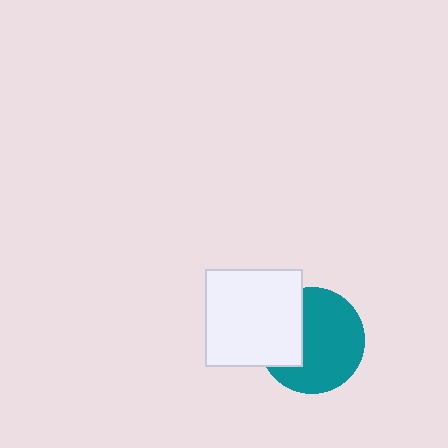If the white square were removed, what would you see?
You would see the complete teal circle.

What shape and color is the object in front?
The object in front is a white square.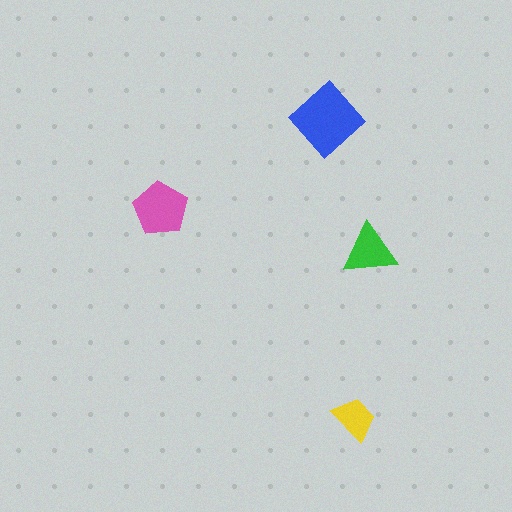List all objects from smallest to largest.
The yellow trapezoid, the green triangle, the pink pentagon, the blue diamond.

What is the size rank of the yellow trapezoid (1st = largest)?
4th.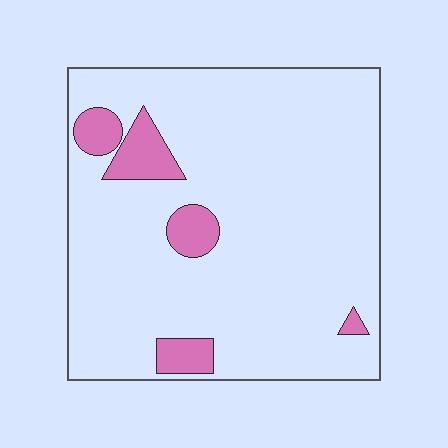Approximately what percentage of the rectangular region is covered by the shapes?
Approximately 10%.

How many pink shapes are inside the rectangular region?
5.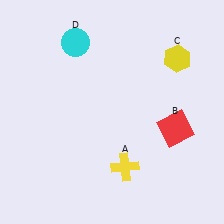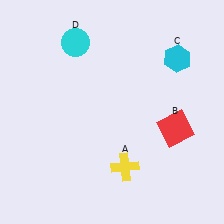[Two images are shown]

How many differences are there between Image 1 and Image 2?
There is 1 difference between the two images.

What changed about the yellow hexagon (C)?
In Image 1, C is yellow. In Image 2, it changed to cyan.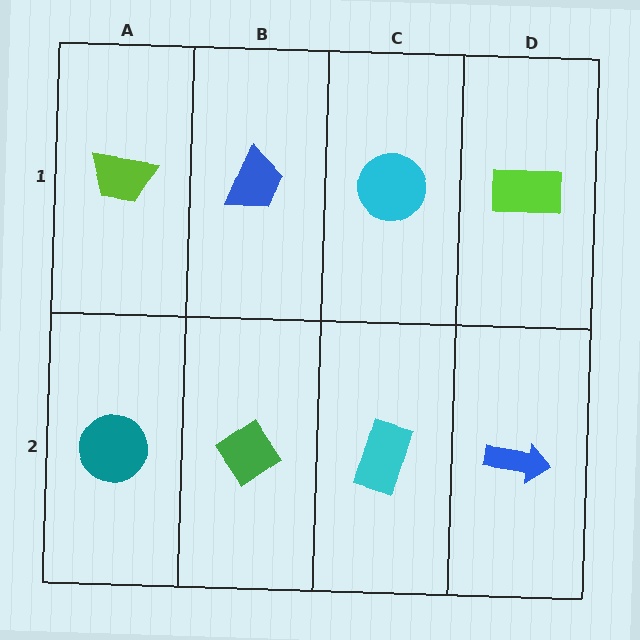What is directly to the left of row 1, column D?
A cyan circle.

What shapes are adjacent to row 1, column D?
A blue arrow (row 2, column D), a cyan circle (row 1, column C).